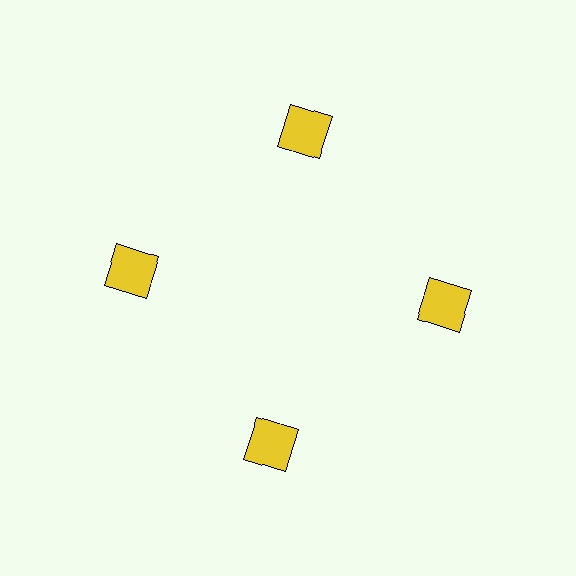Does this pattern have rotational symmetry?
Yes, this pattern has 4-fold rotational symmetry. It looks the same after rotating 90 degrees around the center.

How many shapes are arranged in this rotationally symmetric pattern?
There are 4 shapes, arranged in 4 groups of 1.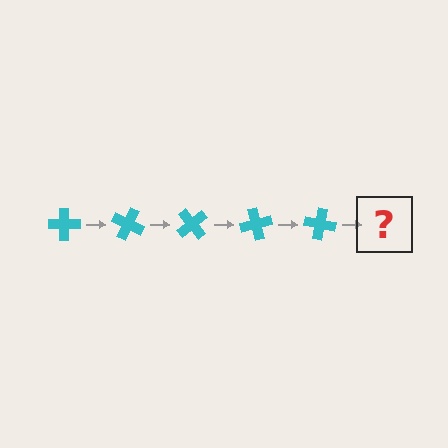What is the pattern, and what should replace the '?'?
The pattern is that the cross rotates 25 degrees each step. The '?' should be a cyan cross rotated 125 degrees.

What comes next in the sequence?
The next element should be a cyan cross rotated 125 degrees.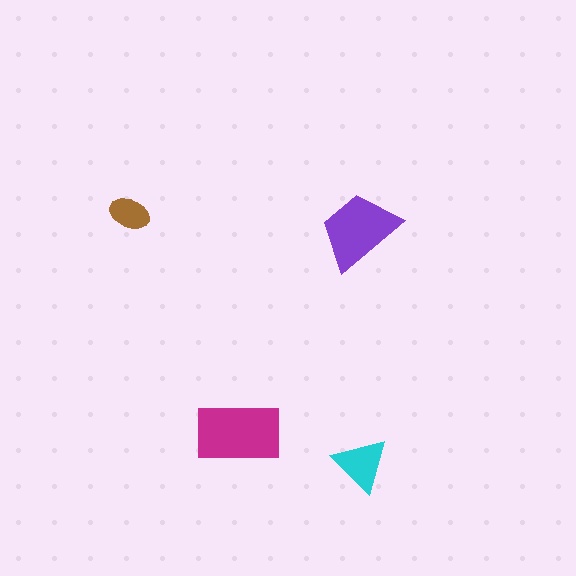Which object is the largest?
The magenta rectangle.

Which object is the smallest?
The brown ellipse.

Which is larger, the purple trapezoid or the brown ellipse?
The purple trapezoid.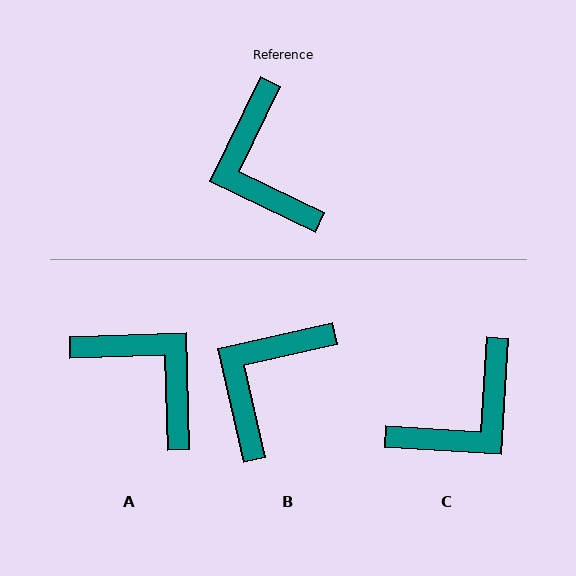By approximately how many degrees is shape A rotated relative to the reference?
Approximately 152 degrees clockwise.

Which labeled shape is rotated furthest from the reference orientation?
A, about 152 degrees away.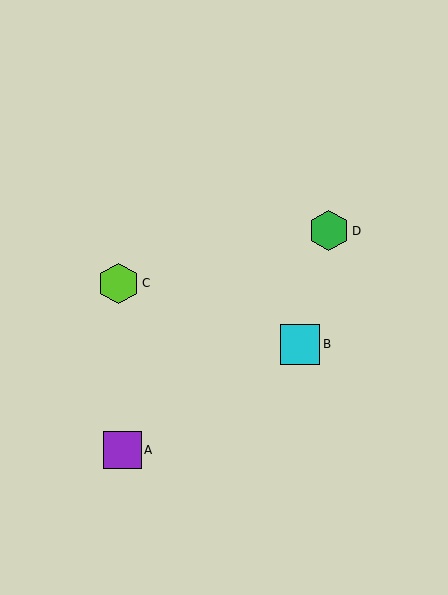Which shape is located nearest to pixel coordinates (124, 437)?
The purple square (labeled A) at (122, 450) is nearest to that location.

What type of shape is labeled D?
Shape D is a green hexagon.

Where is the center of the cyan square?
The center of the cyan square is at (300, 344).